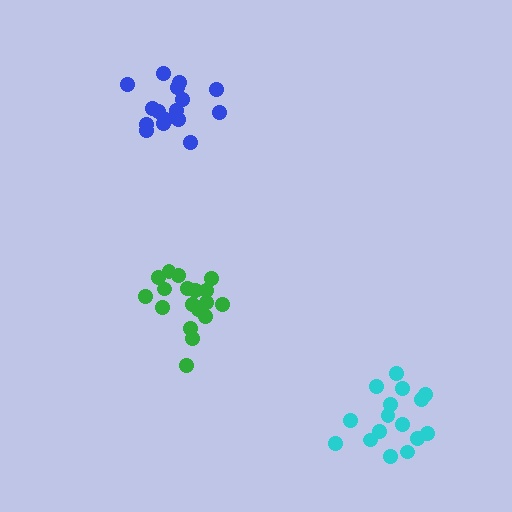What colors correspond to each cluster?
The clusters are colored: green, cyan, blue.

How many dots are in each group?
Group 1: 18 dots, Group 2: 16 dots, Group 3: 16 dots (50 total).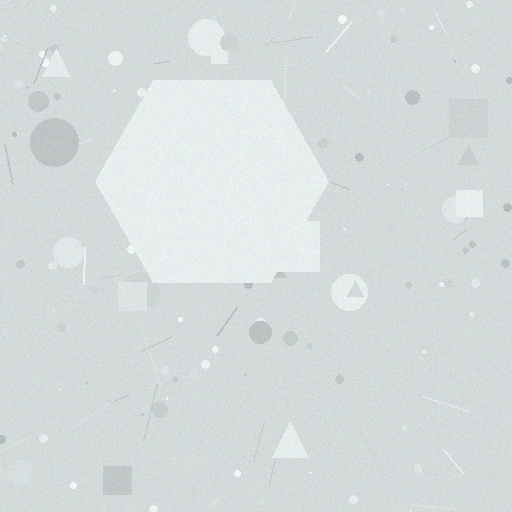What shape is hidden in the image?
A hexagon is hidden in the image.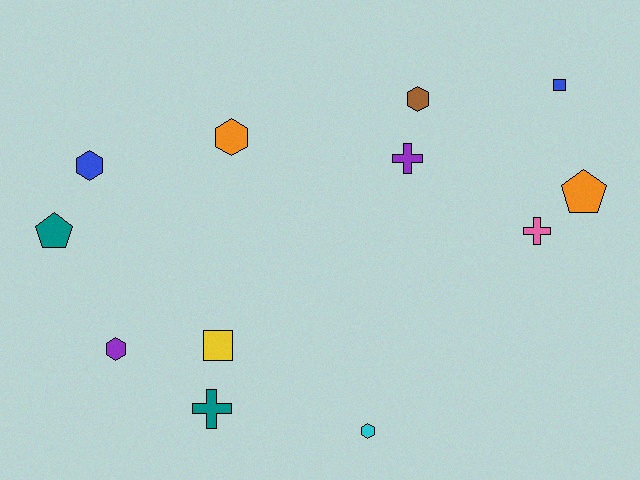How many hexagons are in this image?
There are 5 hexagons.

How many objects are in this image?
There are 12 objects.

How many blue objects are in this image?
There are 2 blue objects.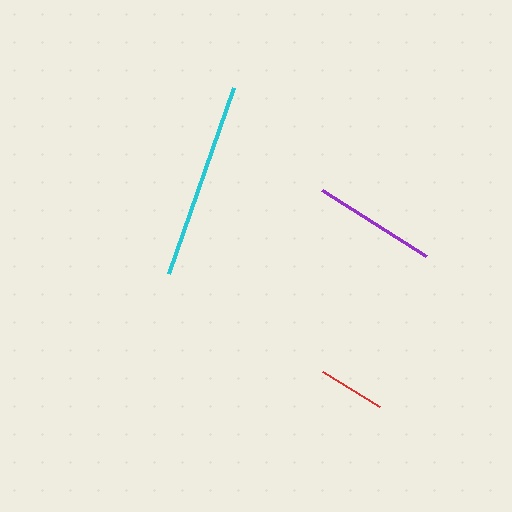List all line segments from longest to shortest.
From longest to shortest: cyan, purple, red.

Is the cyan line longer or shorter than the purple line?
The cyan line is longer than the purple line.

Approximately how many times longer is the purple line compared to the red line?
The purple line is approximately 1.8 times the length of the red line.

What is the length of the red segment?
The red segment is approximately 67 pixels long.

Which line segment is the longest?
The cyan line is the longest at approximately 197 pixels.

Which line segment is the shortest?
The red line is the shortest at approximately 67 pixels.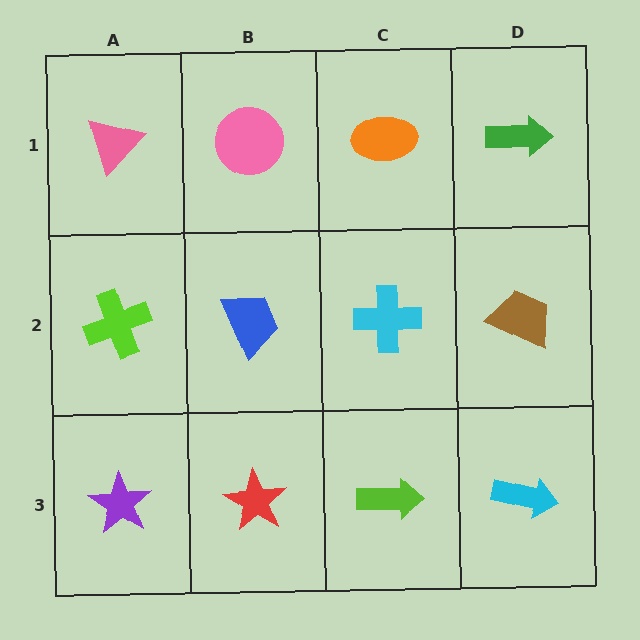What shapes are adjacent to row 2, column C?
An orange ellipse (row 1, column C), a lime arrow (row 3, column C), a blue trapezoid (row 2, column B), a brown trapezoid (row 2, column D).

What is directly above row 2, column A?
A pink triangle.